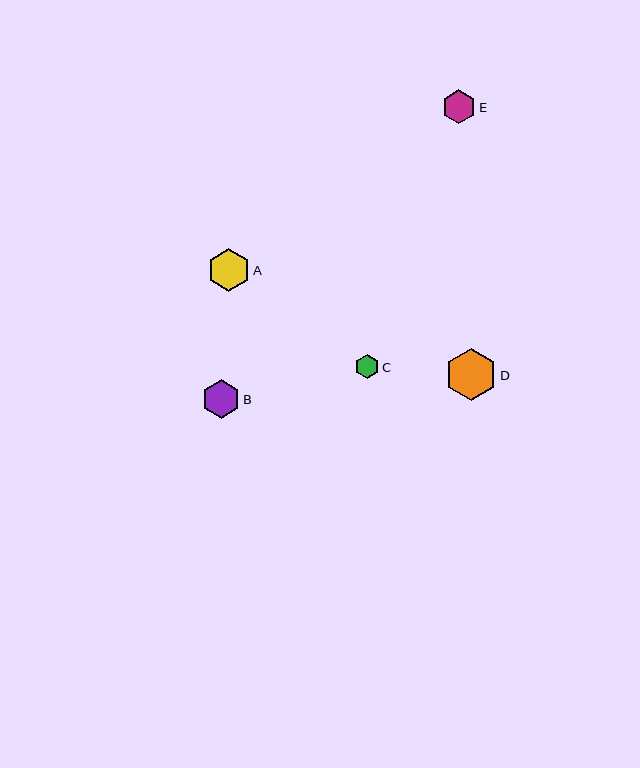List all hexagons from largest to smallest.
From largest to smallest: D, A, B, E, C.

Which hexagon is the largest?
Hexagon D is the largest with a size of approximately 52 pixels.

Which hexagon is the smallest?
Hexagon C is the smallest with a size of approximately 24 pixels.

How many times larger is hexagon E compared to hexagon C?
Hexagon E is approximately 1.4 times the size of hexagon C.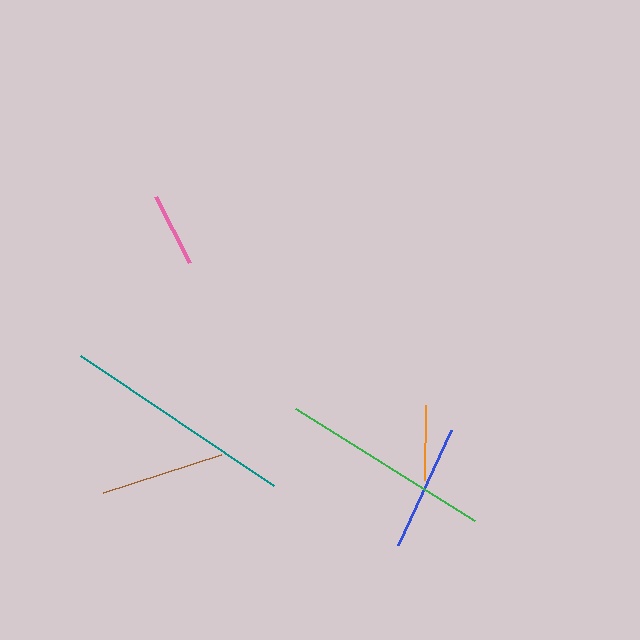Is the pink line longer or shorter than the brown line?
The brown line is longer than the pink line.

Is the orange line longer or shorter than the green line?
The green line is longer than the orange line.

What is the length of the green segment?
The green segment is approximately 211 pixels long.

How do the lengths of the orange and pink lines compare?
The orange and pink lines are approximately the same length.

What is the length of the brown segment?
The brown segment is approximately 124 pixels long.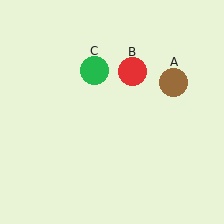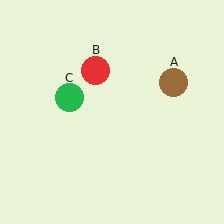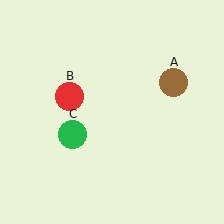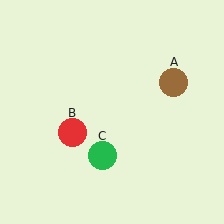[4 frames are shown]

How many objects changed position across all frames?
2 objects changed position: red circle (object B), green circle (object C).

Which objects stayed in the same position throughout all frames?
Brown circle (object A) remained stationary.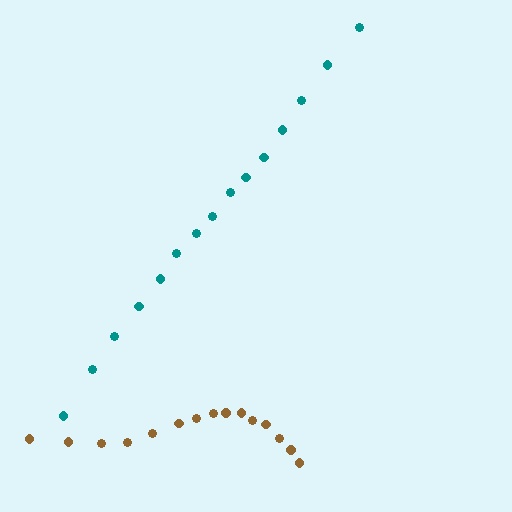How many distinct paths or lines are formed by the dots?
There are 2 distinct paths.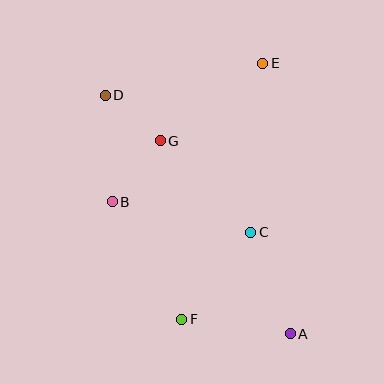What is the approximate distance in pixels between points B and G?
The distance between B and G is approximately 78 pixels.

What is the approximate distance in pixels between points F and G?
The distance between F and G is approximately 180 pixels.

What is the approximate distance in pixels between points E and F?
The distance between E and F is approximately 268 pixels.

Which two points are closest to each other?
Points D and G are closest to each other.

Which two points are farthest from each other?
Points A and D are farthest from each other.